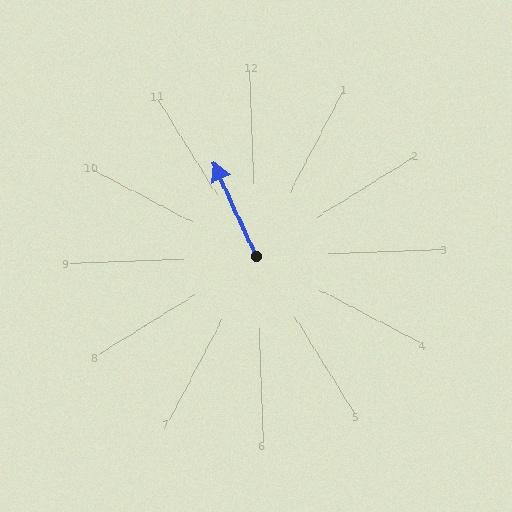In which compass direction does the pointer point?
North.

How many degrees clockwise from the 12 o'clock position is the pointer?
Approximately 338 degrees.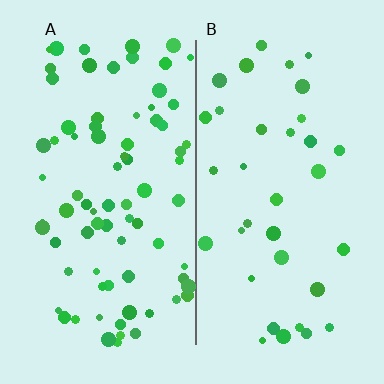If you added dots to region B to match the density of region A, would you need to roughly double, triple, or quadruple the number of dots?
Approximately double.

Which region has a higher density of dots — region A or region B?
A (the left).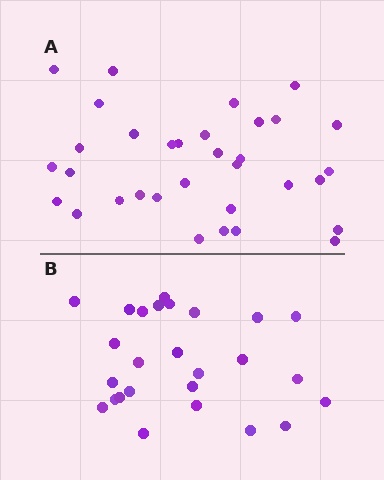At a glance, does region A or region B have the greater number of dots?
Region A (the top region) has more dots.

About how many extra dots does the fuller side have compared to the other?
Region A has roughly 8 or so more dots than region B.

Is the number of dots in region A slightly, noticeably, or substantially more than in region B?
Region A has noticeably more, but not dramatically so. The ratio is roughly 1.3 to 1.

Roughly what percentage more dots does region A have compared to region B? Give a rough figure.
About 25% more.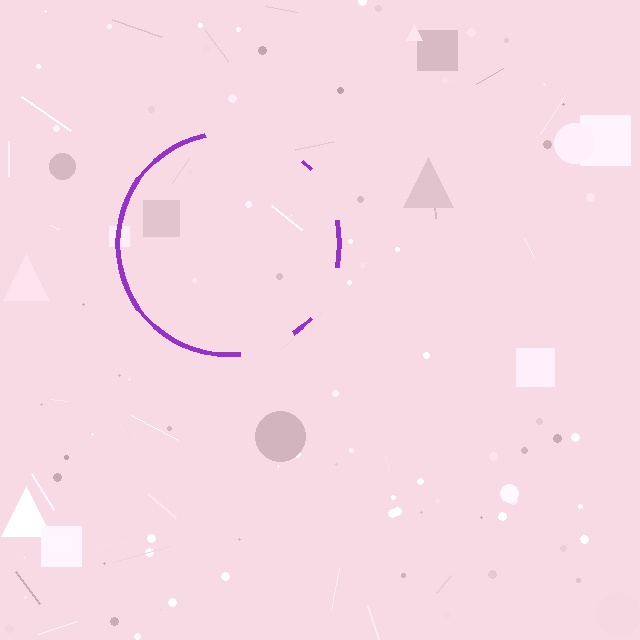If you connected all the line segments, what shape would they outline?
They would outline a circle.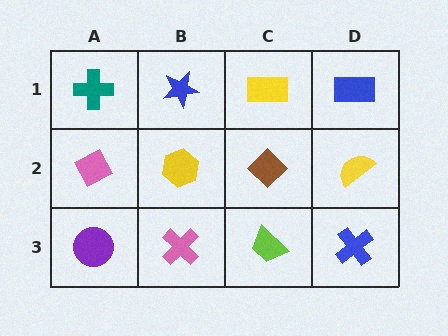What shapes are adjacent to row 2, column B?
A blue star (row 1, column B), a pink cross (row 3, column B), a pink diamond (row 2, column A), a brown diamond (row 2, column C).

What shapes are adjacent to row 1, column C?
A brown diamond (row 2, column C), a blue star (row 1, column B), a blue rectangle (row 1, column D).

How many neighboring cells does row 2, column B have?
4.